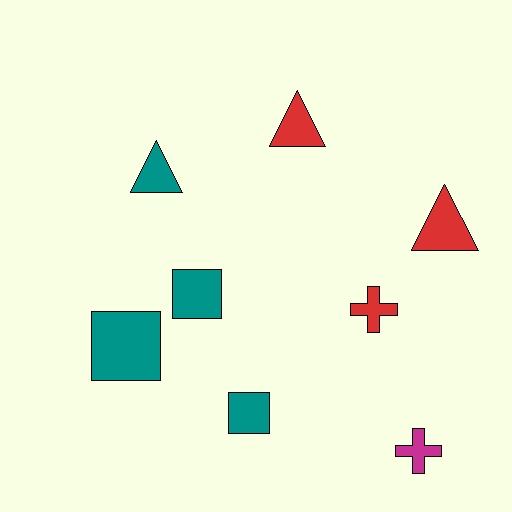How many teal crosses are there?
There are no teal crosses.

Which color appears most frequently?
Teal, with 4 objects.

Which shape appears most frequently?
Square, with 3 objects.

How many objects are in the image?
There are 8 objects.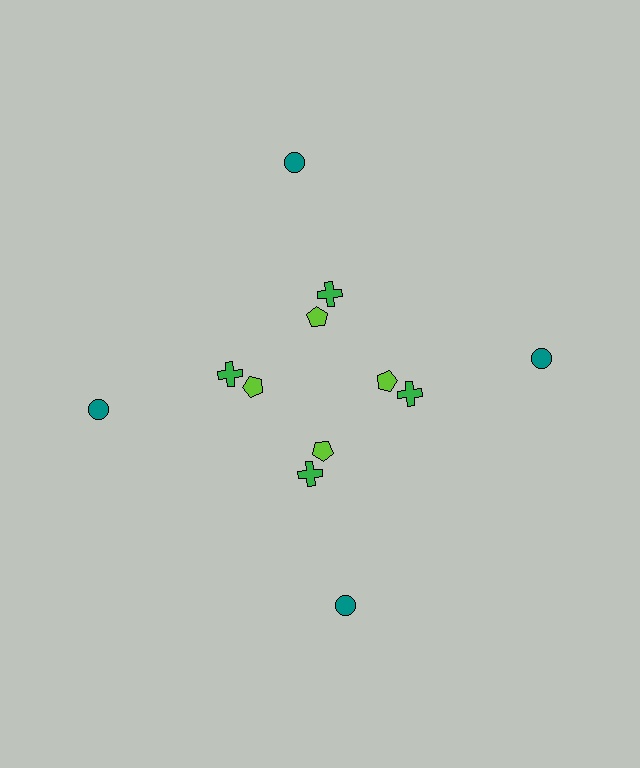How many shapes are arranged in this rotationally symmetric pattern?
There are 12 shapes, arranged in 4 groups of 3.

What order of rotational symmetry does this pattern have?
This pattern has 4-fold rotational symmetry.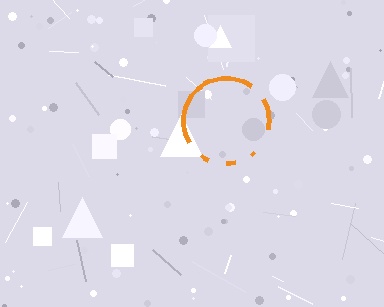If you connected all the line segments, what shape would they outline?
They would outline a circle.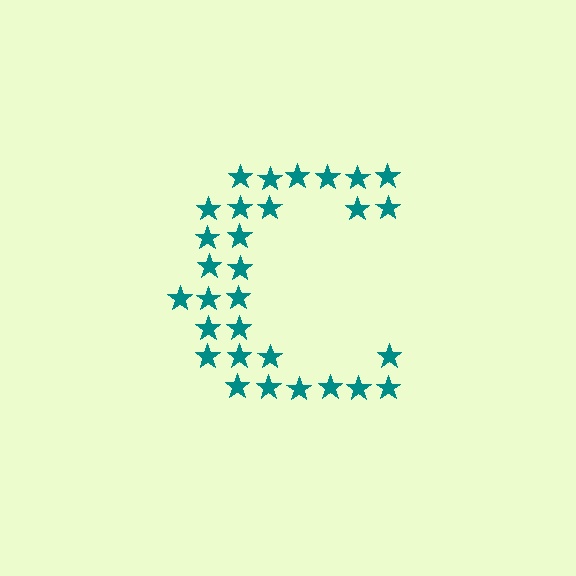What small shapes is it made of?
It is made of small stars.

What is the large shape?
The large shape is the letter C.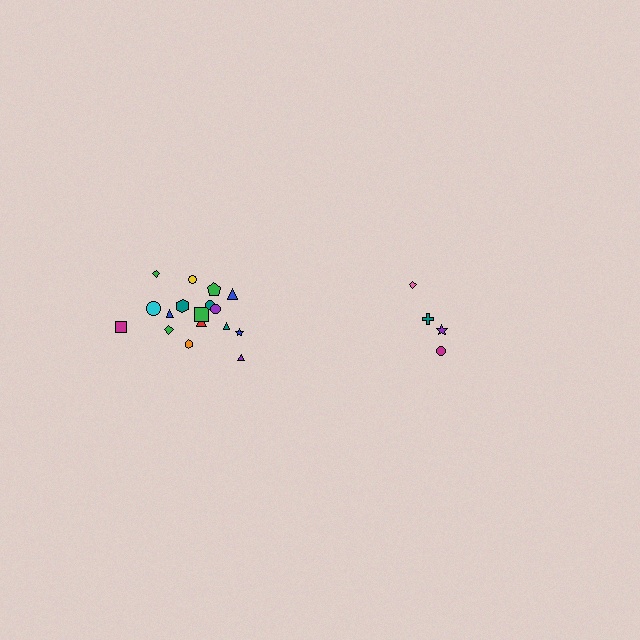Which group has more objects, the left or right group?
The left group.